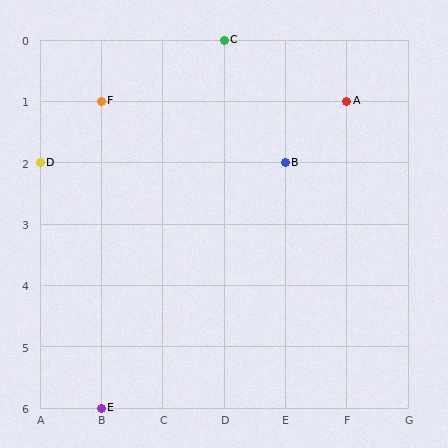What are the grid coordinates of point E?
Point E is at grid coordinates (B, 6).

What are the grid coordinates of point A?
Point A is at grid coordinates (F, 1).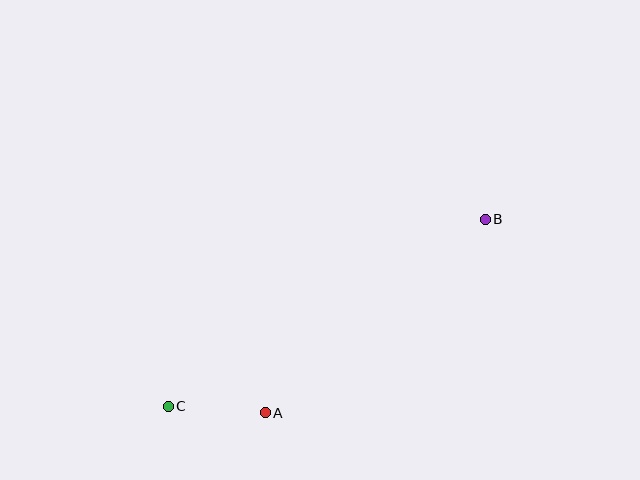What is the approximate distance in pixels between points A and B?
The distance between A and B is approximately 293 pixels.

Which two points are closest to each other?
Points A and C are closest to each other.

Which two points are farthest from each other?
Points B and C are farthest from each other.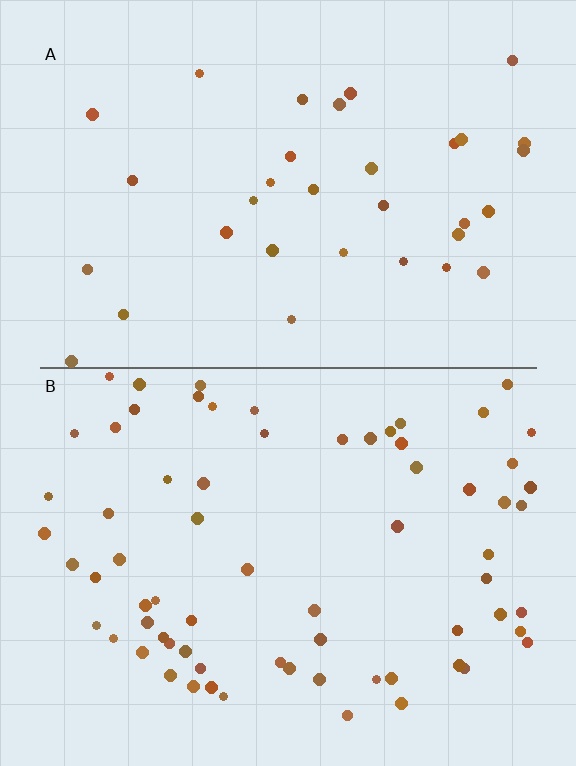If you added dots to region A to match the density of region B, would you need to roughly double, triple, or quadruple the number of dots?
Approximately double.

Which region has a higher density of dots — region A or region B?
B (the bottom).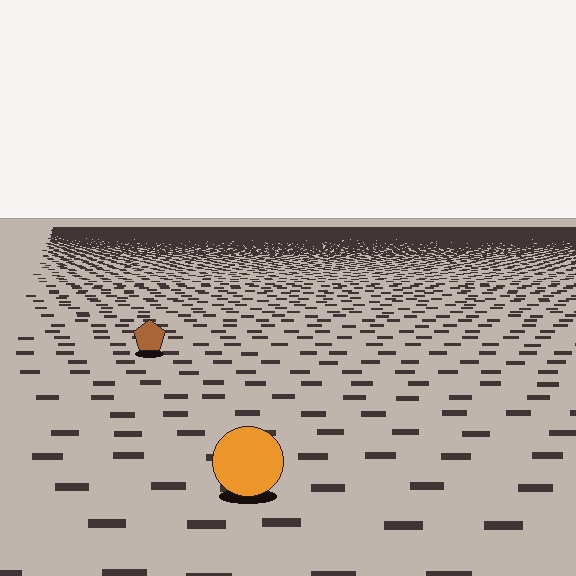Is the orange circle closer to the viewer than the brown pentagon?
Yes. The orange circle is closer — you can tell from the texture gradient: the ground texture is coarser near it.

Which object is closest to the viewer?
The orange circle is closest. The texture marks near it are larger and more spread out.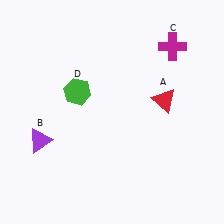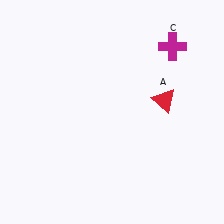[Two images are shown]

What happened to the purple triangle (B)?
The purple triangle (B) was removed in Image 2. It was in the bottom-left area of Image 1.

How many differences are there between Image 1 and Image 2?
There are 2 differences between the two images.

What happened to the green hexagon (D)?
The green hexagon (D) was removed in Image 2. It was in the top-left area of Image 1.